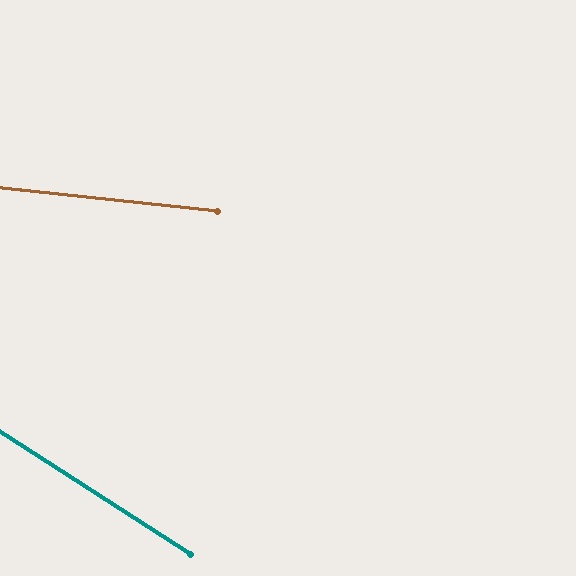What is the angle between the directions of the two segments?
Approximately 27 degrees.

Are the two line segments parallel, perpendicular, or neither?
Neither parallel nor perpendicular — they differ by about 27°.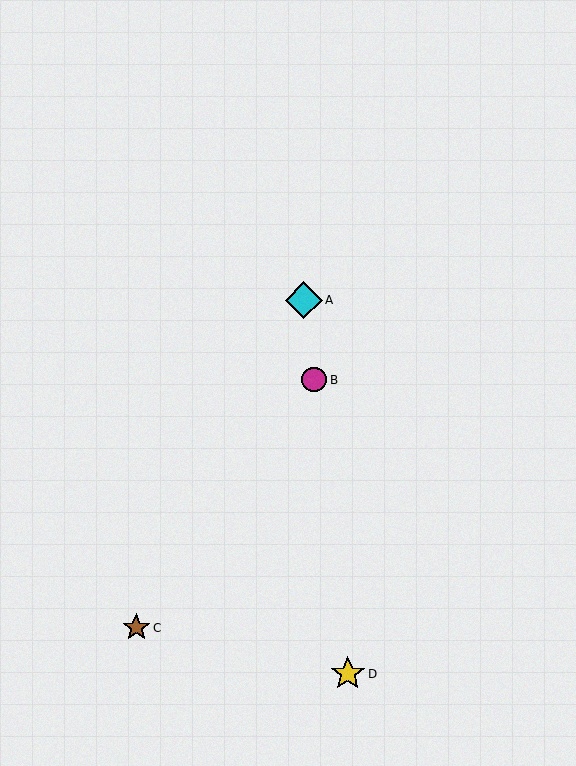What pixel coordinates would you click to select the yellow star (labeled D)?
Click at (348, 674) to select the yellow star D.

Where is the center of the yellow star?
The center of the yellow star is at (348, 674).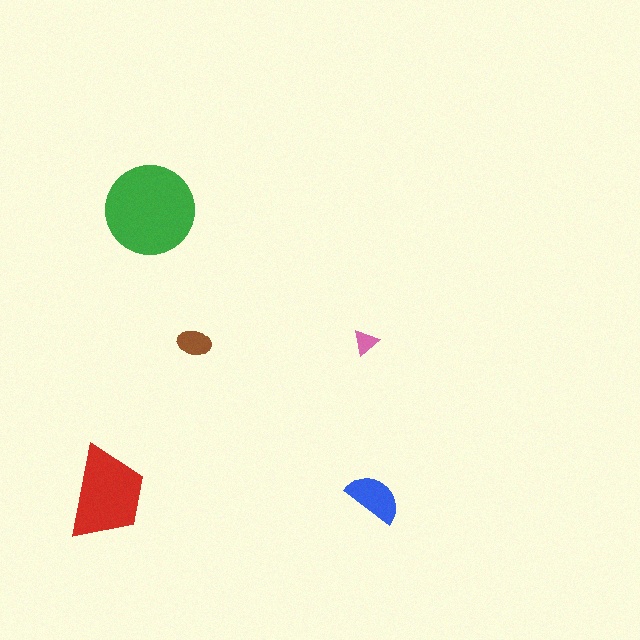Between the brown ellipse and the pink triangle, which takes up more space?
The brown ellipse.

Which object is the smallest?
The pink triangle.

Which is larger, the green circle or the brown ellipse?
The green circle.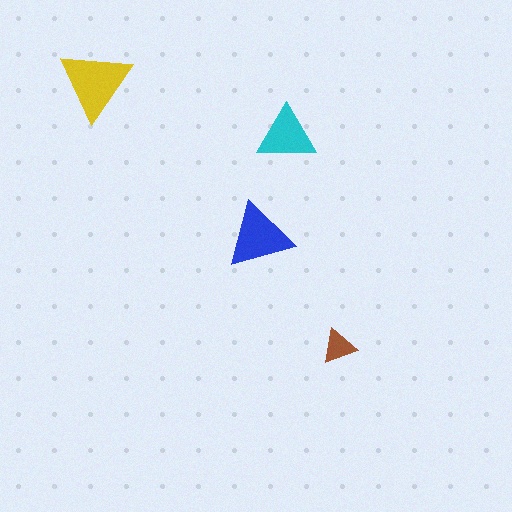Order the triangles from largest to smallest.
the yellow one, the blue one, the cyan one, the brown one.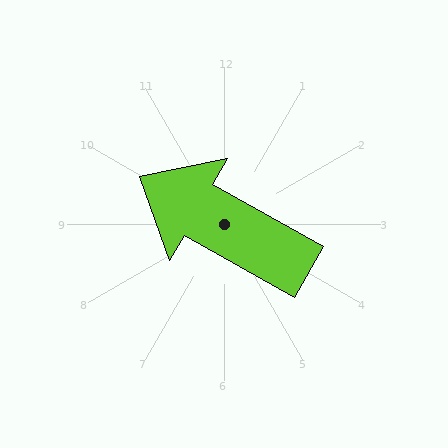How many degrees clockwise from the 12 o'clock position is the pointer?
Approximately 300 degrees.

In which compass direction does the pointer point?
Northwest.